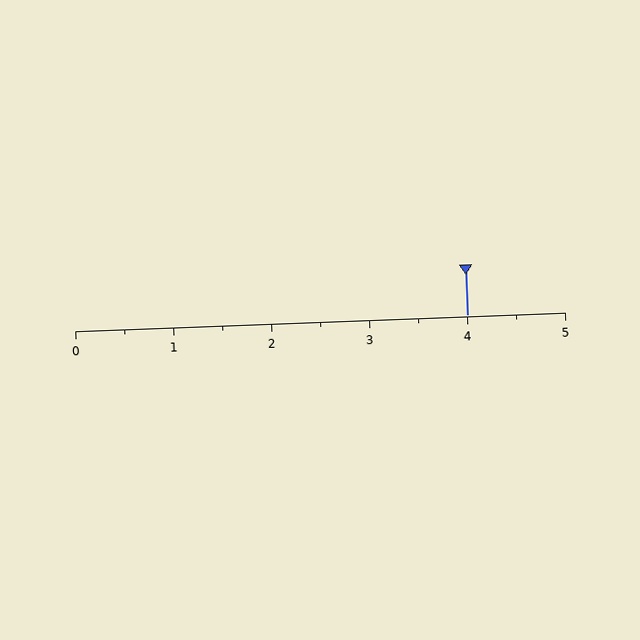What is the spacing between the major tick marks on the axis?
The major ticks are spaced 1 apart.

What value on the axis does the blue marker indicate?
The marker indicates approximately 4.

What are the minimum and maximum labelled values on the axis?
The axis runs from 0 to 5.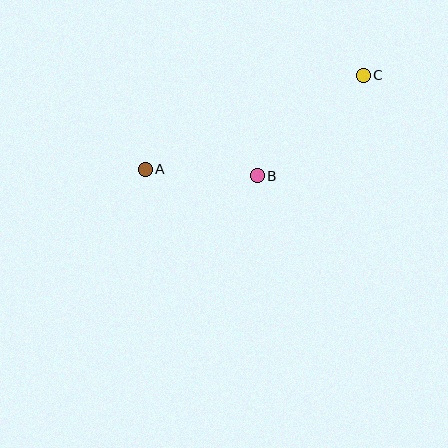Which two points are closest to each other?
Points A and B are closest to each other.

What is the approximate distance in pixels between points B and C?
The distance between B and C is approximately 146 pixels.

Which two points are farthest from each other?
Points A and C are farthest from each other.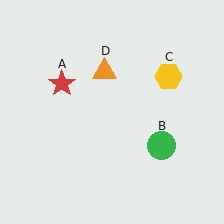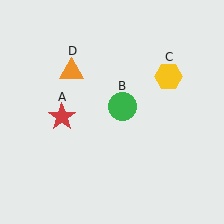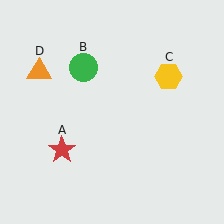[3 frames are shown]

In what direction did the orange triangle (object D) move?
The orange triangle (object D) moved left.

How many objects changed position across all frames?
3 objects changed position: red star (object A), green circle (object B), orange triangle (object D).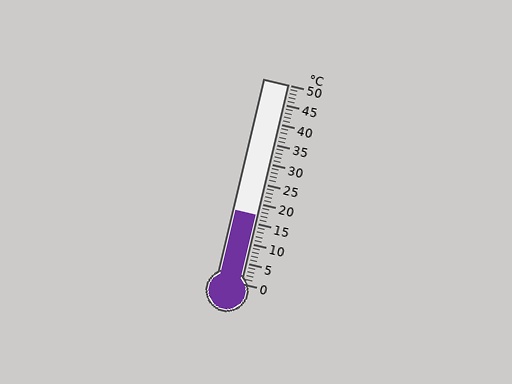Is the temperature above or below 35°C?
The temperature is below 35°C.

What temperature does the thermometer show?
The thermometer shows approximately 17°C.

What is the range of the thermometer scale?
The thermometer scale ranges from 0°C to 50°C.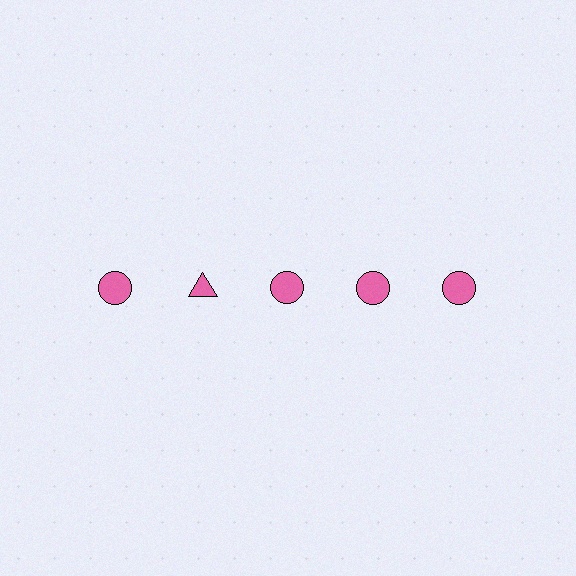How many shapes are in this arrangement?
There are 5 shapes arranged in a grid pattern.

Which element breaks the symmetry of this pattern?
The pink triangle in the top row, second from left column breaks the symmetry. All other shapes are pink circles.